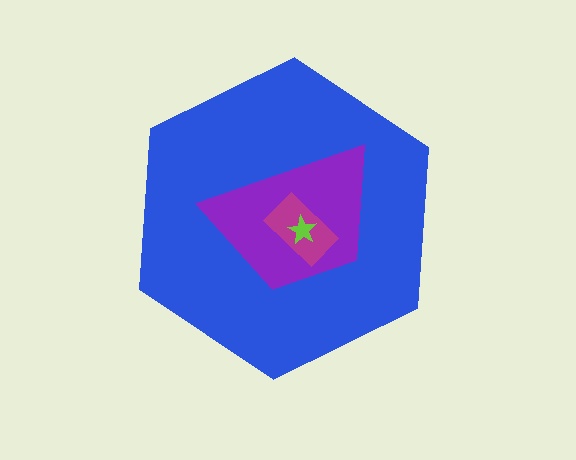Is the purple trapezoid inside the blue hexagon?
Yes.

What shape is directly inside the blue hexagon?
The purple trapezoid.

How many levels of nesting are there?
4.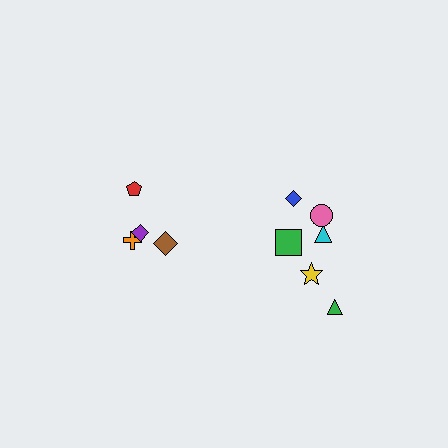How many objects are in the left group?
There are 4 objects.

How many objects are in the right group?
There are 6 objects.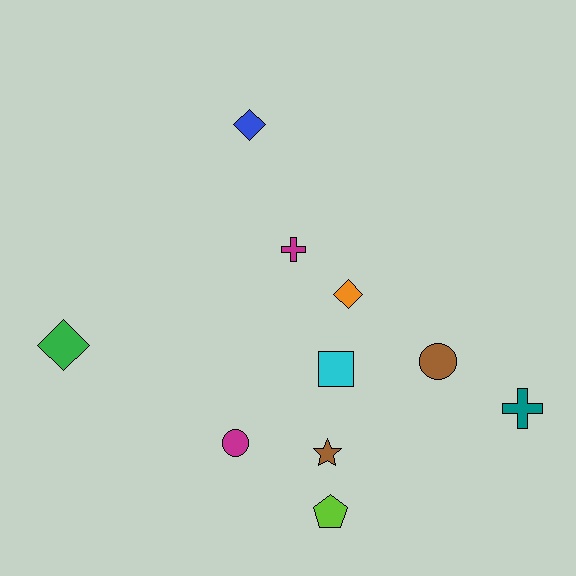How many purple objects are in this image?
There are no purple objects.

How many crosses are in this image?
There are 2 crosses.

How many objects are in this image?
There are 10 objects.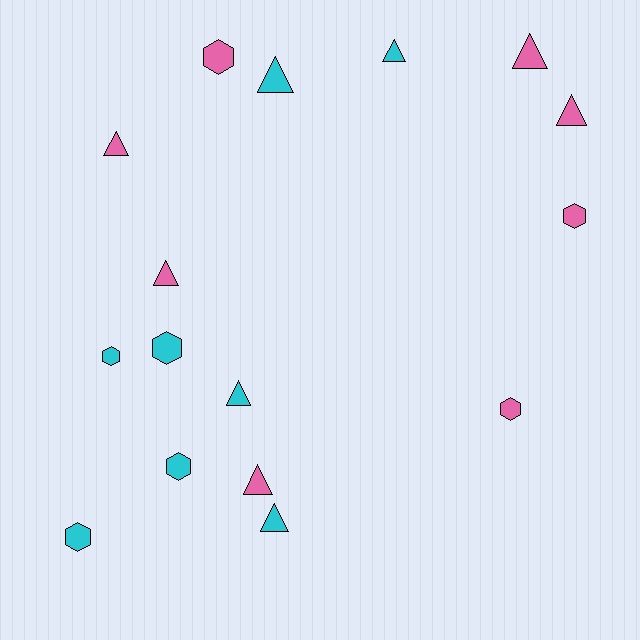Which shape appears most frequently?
Triangle, with 9 objects.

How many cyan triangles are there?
There are 4 cyan triangles.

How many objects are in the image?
There are 16 objects.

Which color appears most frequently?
Pink, with 8 objects.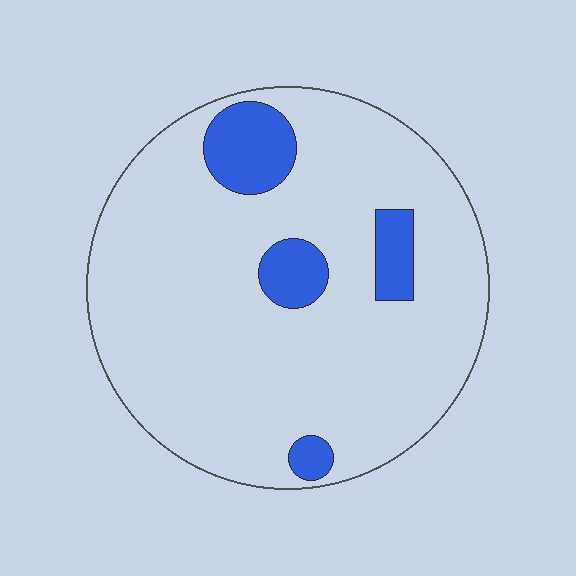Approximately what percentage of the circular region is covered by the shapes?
Approximately 15%.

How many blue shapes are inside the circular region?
4.